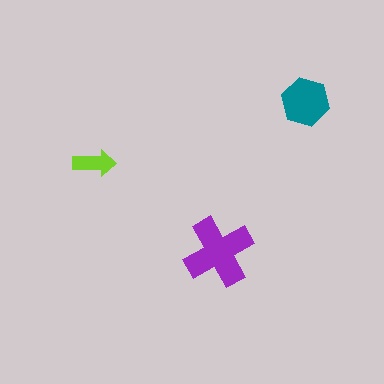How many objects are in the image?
There are 3 objects in the image.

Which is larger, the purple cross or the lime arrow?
The purple cross.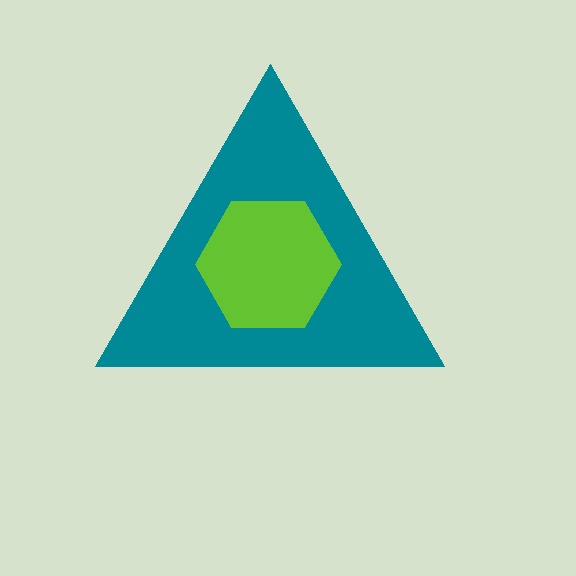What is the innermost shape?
The lime hexagon.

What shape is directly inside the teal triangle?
The lime hexagon.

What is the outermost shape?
The teal triangle.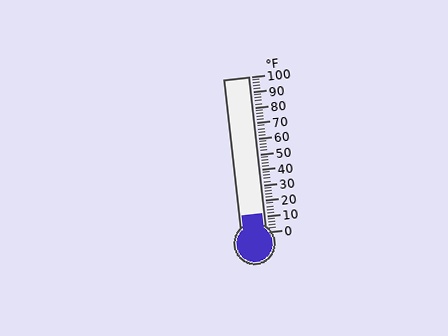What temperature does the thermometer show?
The thermometer shows approximately 12°F.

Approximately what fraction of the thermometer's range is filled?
The thermometer is filled to approximately 10% of its range.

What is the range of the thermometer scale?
The thermometer scale ranges from 0°F to 100°F.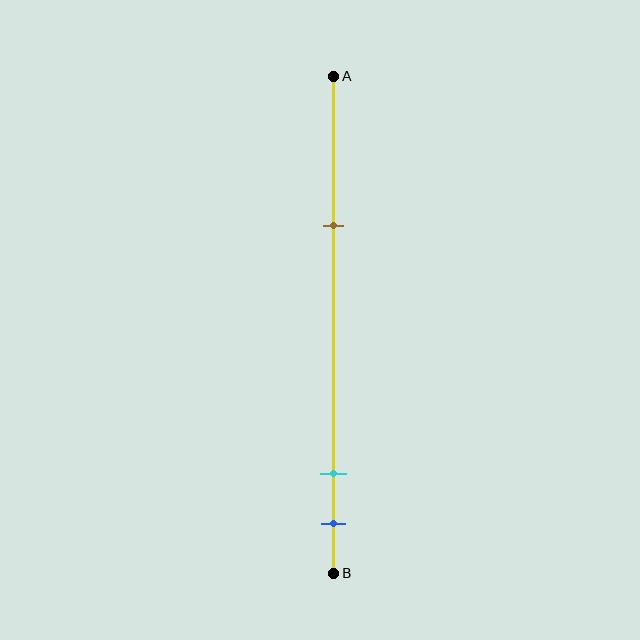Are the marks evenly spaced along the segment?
No, the marks are not evenly spaced.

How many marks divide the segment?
There are 3 marks dividing the segment.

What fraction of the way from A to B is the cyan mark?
The cyan mark is approximately 80% (0.8) of the way from A to B.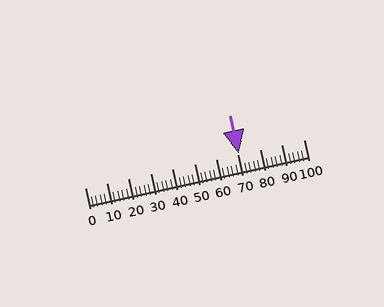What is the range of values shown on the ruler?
The ruler shows values from 0 to 100.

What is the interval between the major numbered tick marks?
The major tick marks are spaced 10 units apart.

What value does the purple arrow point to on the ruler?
The purple arrow points to approximately 70.